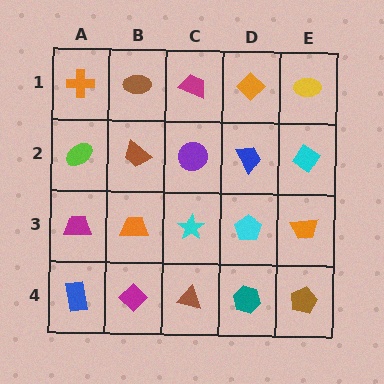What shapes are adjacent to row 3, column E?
A cyan diamond (row 2, column E), a brown pentagon (row 4, column E), a cyan pentagon (row 3, column D).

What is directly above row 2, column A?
An orange cross.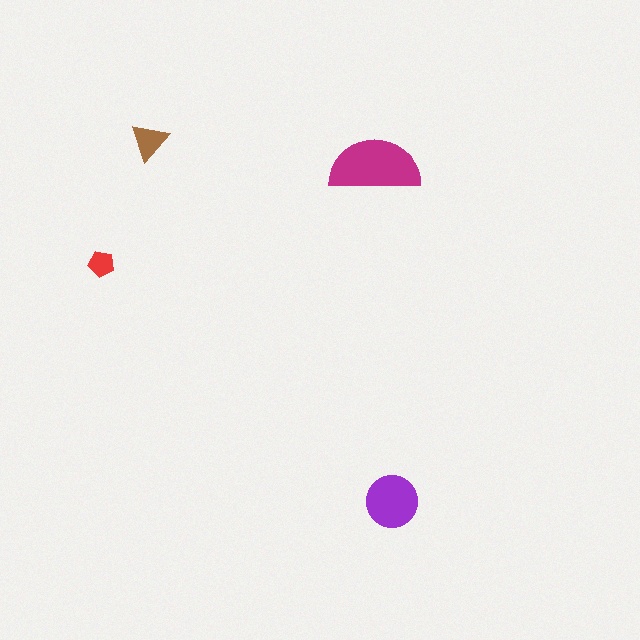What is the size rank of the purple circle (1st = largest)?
2nd.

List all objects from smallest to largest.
The red pentagon, the brown triangle, the purple circle, the magenta semicircle.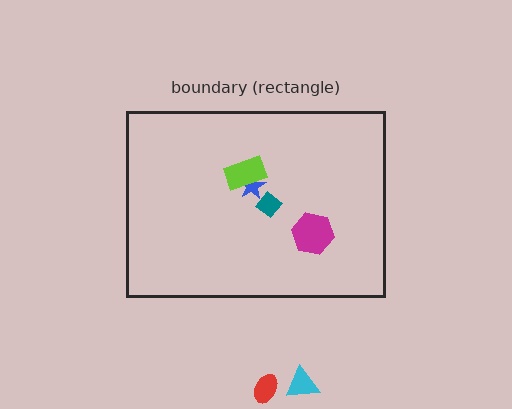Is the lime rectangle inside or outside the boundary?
Inside.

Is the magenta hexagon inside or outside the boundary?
Inside.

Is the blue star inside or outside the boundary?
Inside.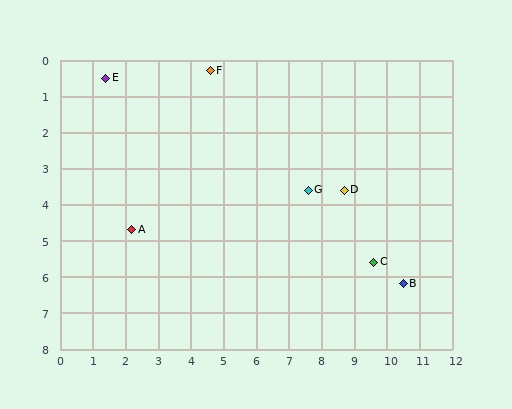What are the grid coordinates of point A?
Point A is at approximately (2.2, 4.7).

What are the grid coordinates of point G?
Point G is at approximately (7.6, 3.6).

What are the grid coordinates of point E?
Point E is at approximately (1.4, 0.5).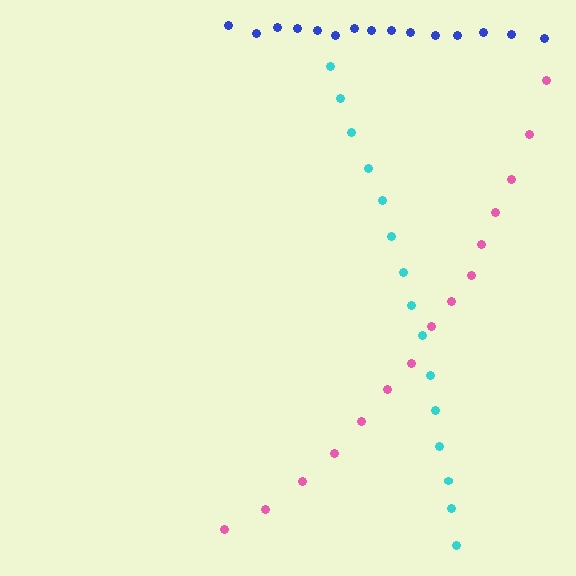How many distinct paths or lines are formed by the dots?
There are 3 distinct paths.